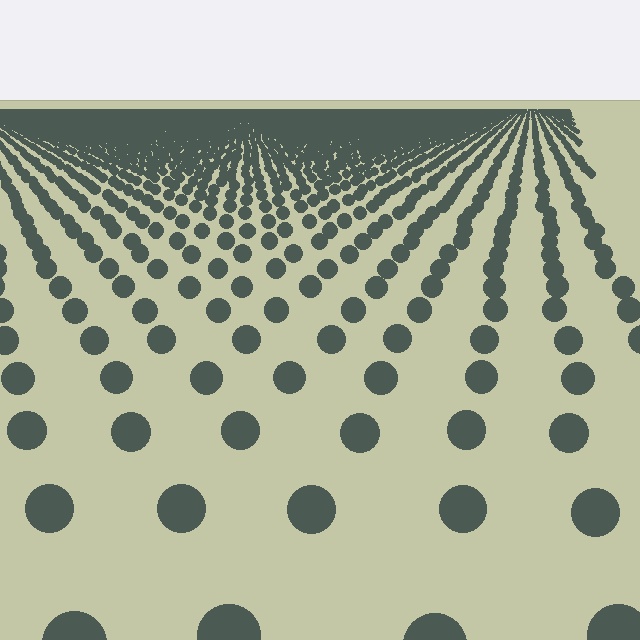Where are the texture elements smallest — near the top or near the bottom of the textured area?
Near the top.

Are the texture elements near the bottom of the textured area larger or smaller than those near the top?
Larger. Near the bottom, elements are closer to the viewer and appear at a bigger on-screen size.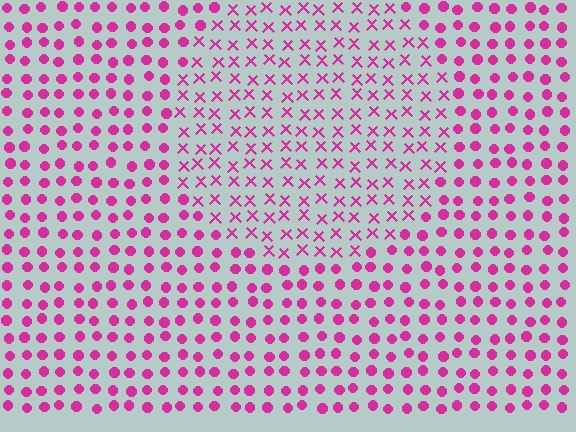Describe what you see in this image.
The image is filled with small magenta elements arranged in a uniform grid. A circle-shaped region contains X marks, while the surrounding area contains circles. The boundary is defined purely by the change in element shape.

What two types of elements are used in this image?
The image uses X marks inside the circle region and circles outside it.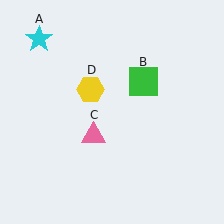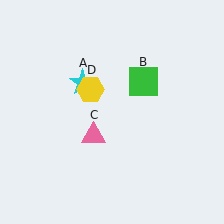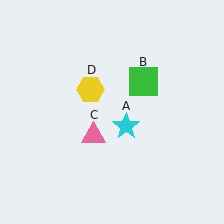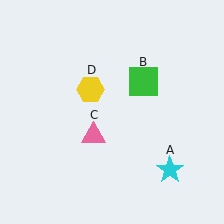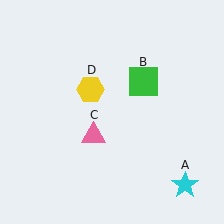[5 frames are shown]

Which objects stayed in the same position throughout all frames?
Green square (object B) and pink triangle (object C) and yellow hexagon (object D) remained stationary.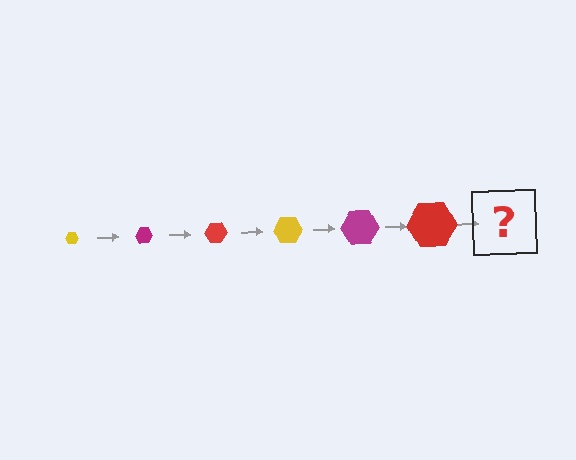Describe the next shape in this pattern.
It should be a yellow hexagon, larger than the previous one.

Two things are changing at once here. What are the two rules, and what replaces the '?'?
The two rules are that the hexagon grows larger each step and the color cycles through yellow, magenta, and red. The '?' should be a yellow hexagon, larger than the previous one.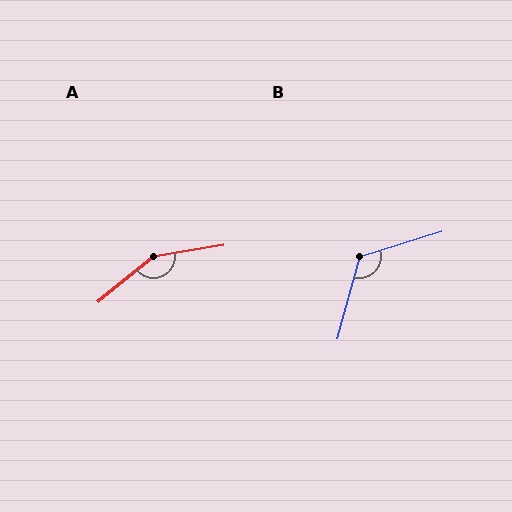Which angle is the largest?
A, at approximately 150 degrees.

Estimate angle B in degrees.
Approximately 122 degrees.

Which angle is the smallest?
B, at approximately 122 degrees.